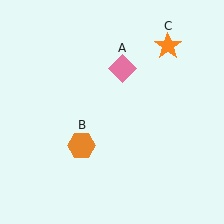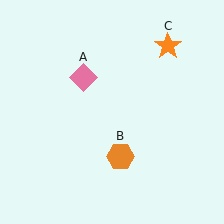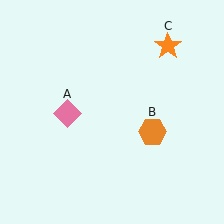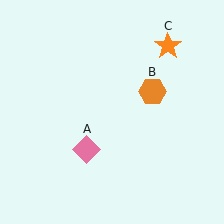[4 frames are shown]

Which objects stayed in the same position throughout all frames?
Orange star (object C) remained stationary.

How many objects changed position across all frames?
2 objects changed position: pink diamond (object A), orange hexagon (object B).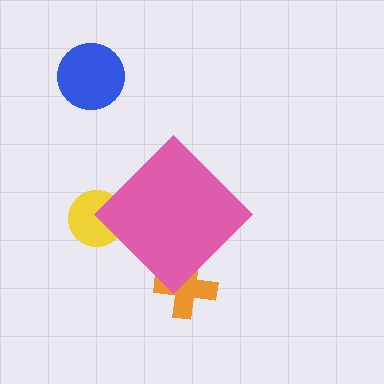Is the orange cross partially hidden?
Yes, the orange cross is partially hidden behind the pink diamond.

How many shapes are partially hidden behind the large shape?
2 shapes are partially hidden.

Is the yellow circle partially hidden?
Yes, the yellow circle is partially hidden behind the pink diamond.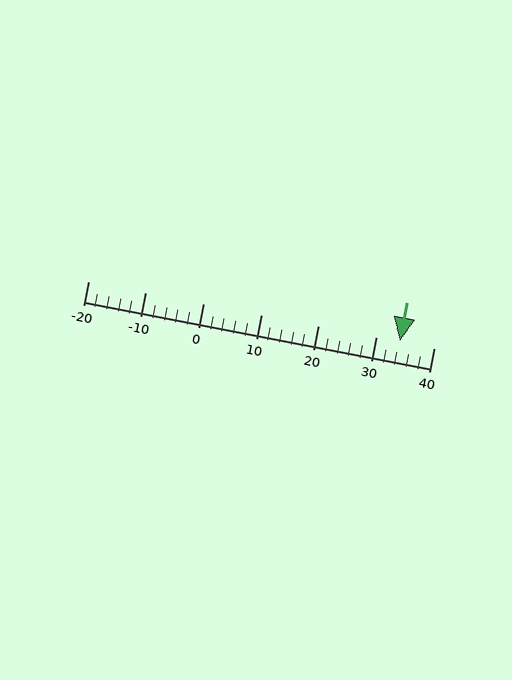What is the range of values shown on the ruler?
The ruler shows values from -20 to 40.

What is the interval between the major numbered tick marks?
The major tick marks are spaced 10 units apart.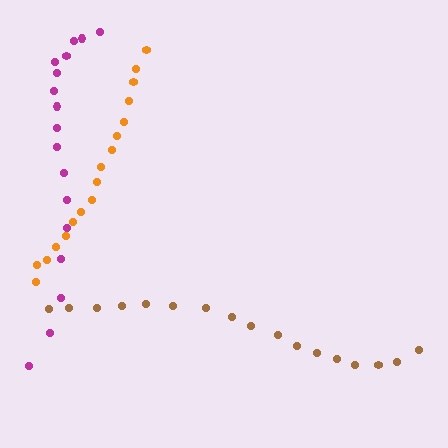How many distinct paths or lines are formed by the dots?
There are 3 distinct paths.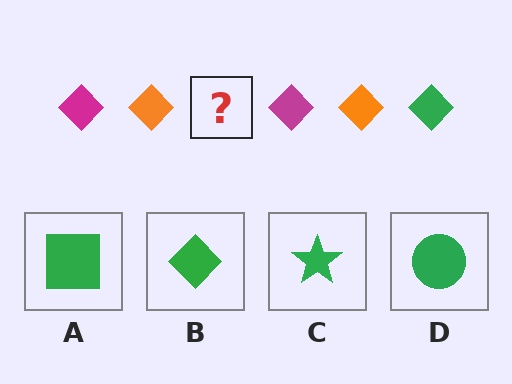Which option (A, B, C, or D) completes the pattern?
B.